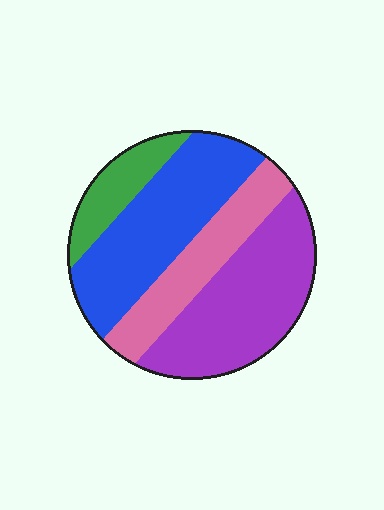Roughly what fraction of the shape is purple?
Purple covers about 35% of the shape.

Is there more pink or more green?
Pink.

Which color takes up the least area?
Green, at roughly 10%.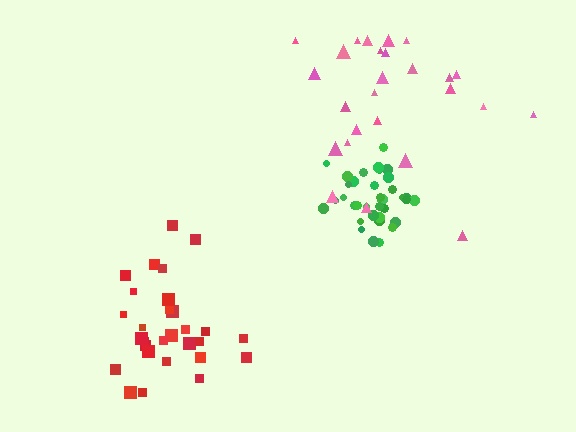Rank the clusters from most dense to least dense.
green, red, pink.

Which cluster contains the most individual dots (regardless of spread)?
Green (35).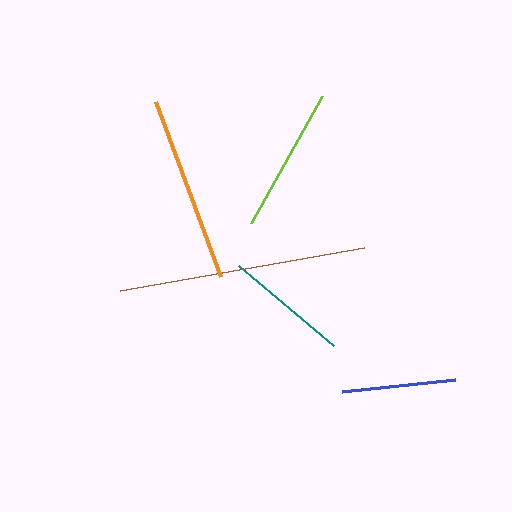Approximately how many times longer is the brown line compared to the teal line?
The brown line is approximately 2.0 times the length of the teal line.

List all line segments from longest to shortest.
From longest to shortest: brown, orange, lime, teal, blue.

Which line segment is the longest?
The brown line is the longest at approximately 248 pixels.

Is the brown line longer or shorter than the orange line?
The brown line is longer than the orange line.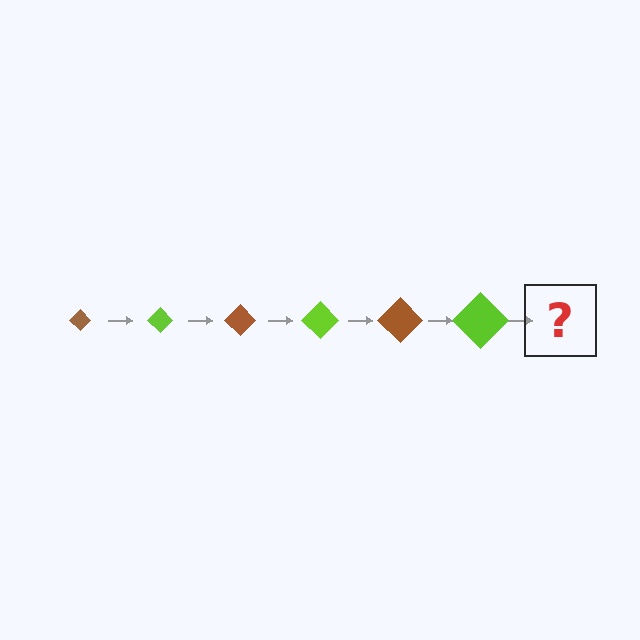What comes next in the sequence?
The next element should be a brown diamond, larger than the previous one.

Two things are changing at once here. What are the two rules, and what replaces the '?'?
The two rules are that the diamond grows larger each step and the color cycles through brown and lime. The '?' should be a brown diamond, larger than the previous one.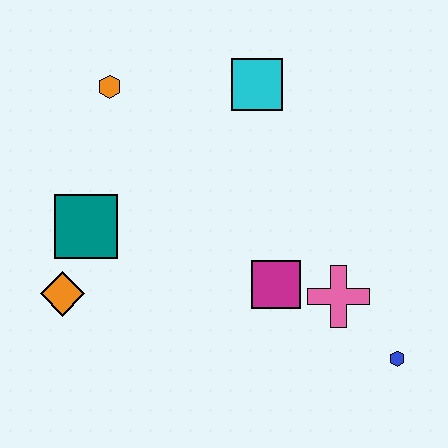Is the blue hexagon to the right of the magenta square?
Yes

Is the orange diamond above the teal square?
No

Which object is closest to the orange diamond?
The teal square is closest to the orange diamond.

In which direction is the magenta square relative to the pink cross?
The magenta square is to the left of the pink cross.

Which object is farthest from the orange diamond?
The blue hexagon is farthest from the orange diamond.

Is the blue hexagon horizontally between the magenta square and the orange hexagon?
No